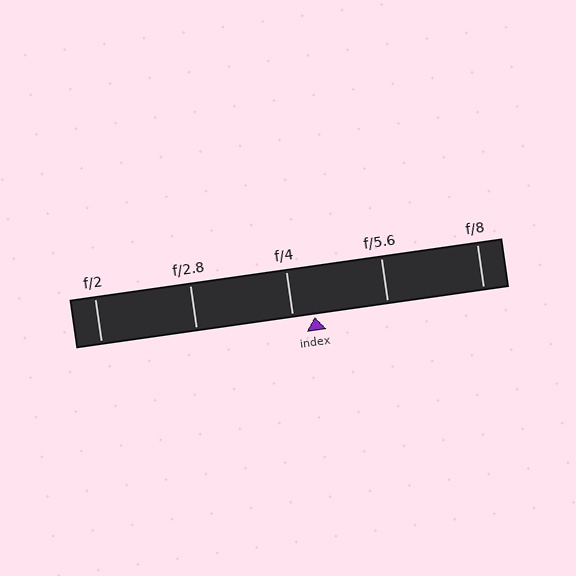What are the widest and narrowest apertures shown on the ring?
The widest aperture shown is f/2 and the narrowest is f/8.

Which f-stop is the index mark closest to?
The index mark is closest to f/4.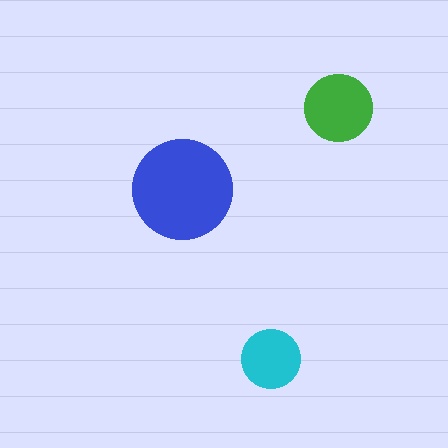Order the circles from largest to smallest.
the blue one, the green one, the cyan one.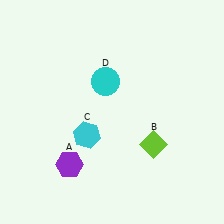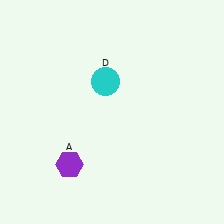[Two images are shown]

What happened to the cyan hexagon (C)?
The cyan hexagon (C) was removed in Image 2. It was in the bottom-left area of Image 1.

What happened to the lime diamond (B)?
The lime diamond (B) was removed in Image 2. It was in the bottom-right area of Image 1.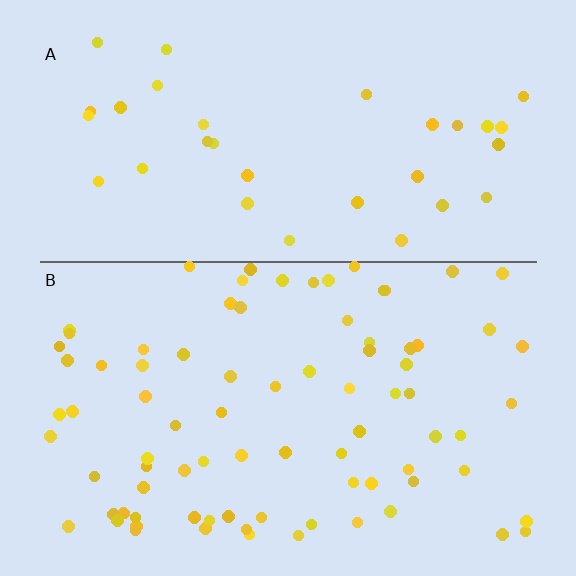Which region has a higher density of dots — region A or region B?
B (the bottom).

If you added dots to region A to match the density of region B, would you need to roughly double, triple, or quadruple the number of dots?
Approximately double.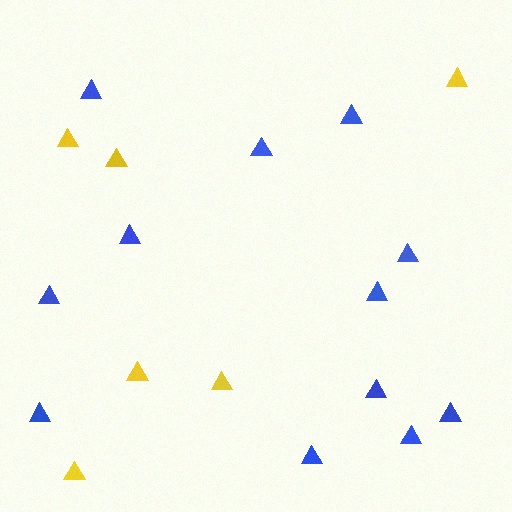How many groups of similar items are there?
There are 2 groups: one group of blue triangles (12) and one group of yellow triangles (6).